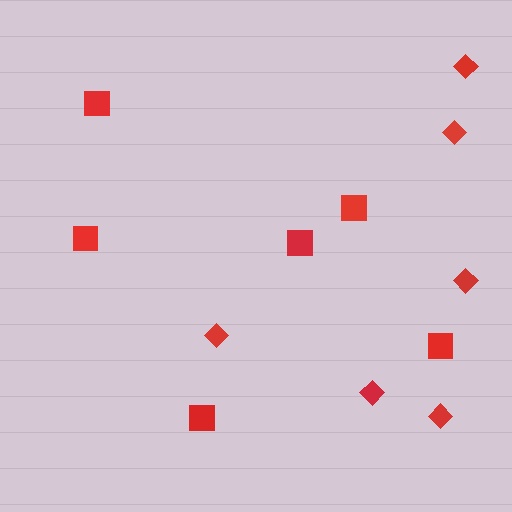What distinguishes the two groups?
There are 2 groups: one group of diamonds (6) and one group of squares (6).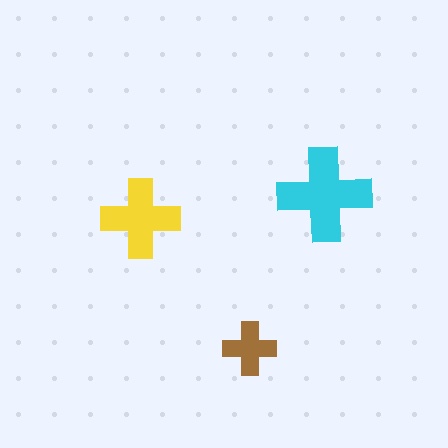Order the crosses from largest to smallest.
the cyan one, the yellow one, the brown one.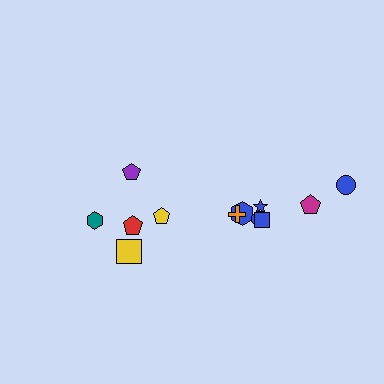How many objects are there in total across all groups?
There are 12 objects.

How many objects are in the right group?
There are 7 objects.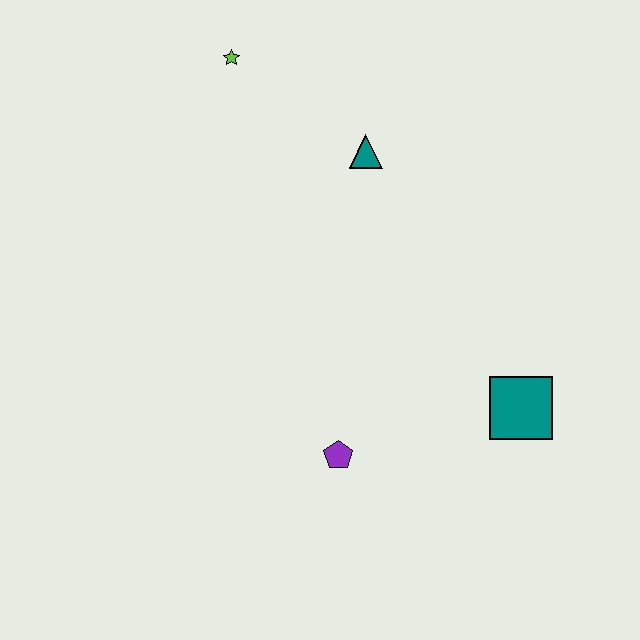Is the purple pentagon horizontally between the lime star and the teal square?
Yes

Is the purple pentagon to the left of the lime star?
No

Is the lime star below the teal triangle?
No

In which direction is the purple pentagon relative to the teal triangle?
The purple pentagon is below the teal triangle.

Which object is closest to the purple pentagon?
The teal square is closest to the purple pentagon.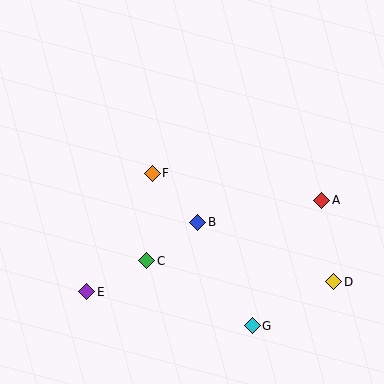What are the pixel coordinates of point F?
Point F is at (152, 173).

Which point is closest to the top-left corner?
Point F is closest to the top-left corner.